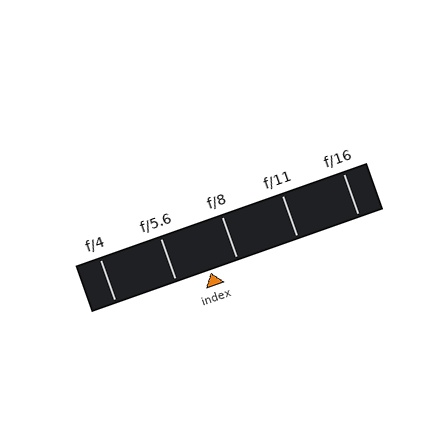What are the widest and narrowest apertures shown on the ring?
The widest aperture shown is f/4 and the narrowest is f/16.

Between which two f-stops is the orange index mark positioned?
The index mark is between f/5.6 and f/8.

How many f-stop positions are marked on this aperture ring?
There are 5 f-stop positions marked.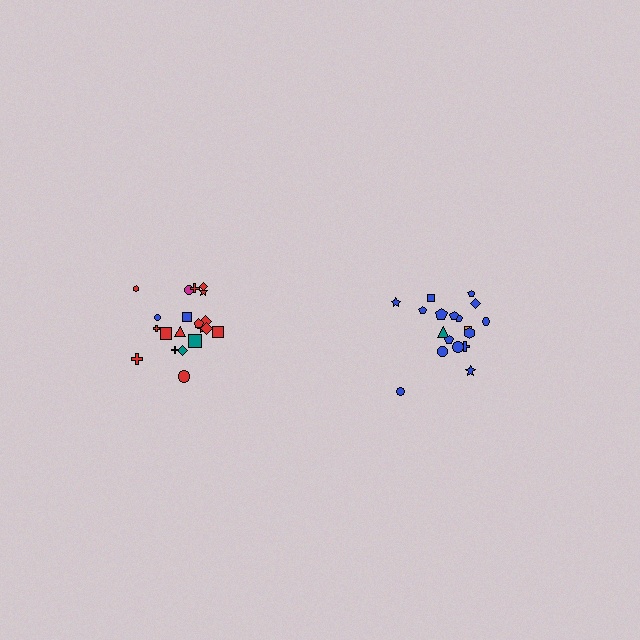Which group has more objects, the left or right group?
The left group.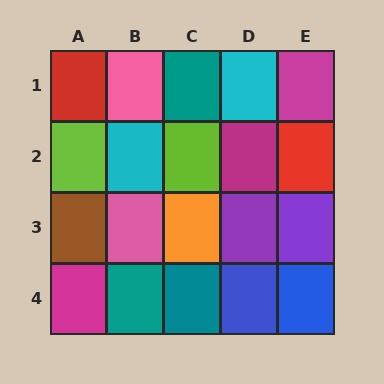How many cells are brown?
1 cell is brown.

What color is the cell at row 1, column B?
Pink.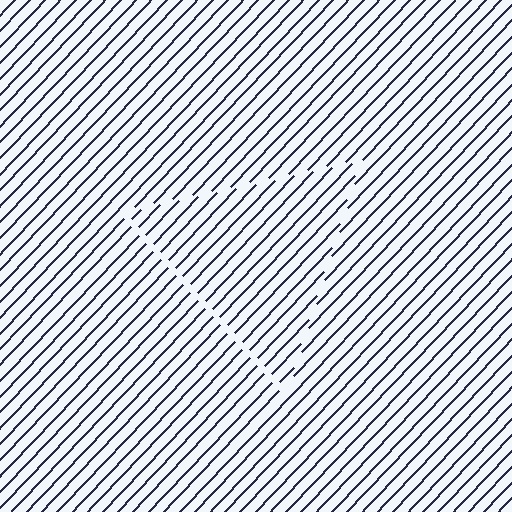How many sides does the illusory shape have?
3 sides — the line-ends trace a triangle.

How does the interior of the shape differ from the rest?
The interior of the shape contains the same grating, shifted by half a period — the contour is defined by the phase discontinuity where line-ends from the inner and outer gratings abut.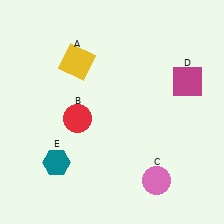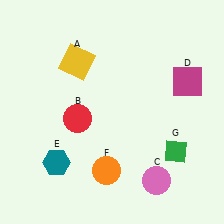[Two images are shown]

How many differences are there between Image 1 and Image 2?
There are 2 differences between the two images.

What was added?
An orange circle (F), a green diamond (G) were added in Image 2.